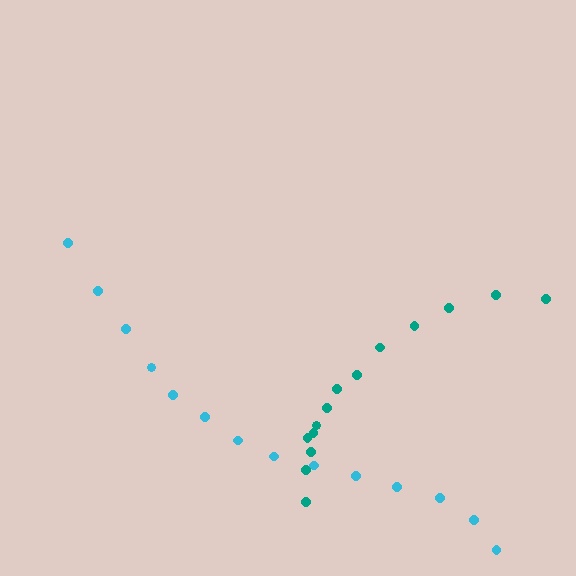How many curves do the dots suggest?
There are 2 distinct paths.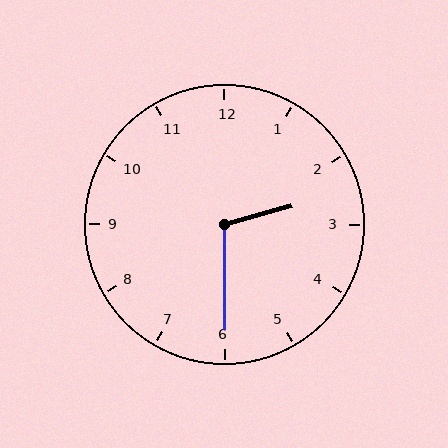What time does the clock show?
2:30.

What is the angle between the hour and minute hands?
Approximately 105 degrees.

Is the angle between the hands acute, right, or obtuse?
It is obtuse.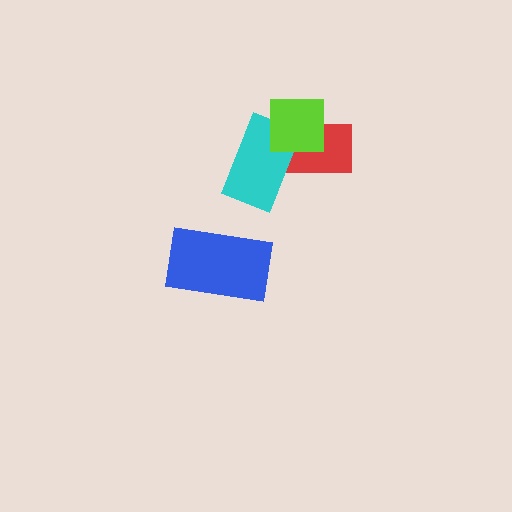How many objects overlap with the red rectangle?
2 objects overlap with the red rectangle.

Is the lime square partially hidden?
No, no other shape covers it.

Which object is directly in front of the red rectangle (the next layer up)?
The cyan rectangle is directly in front of the red rectangle.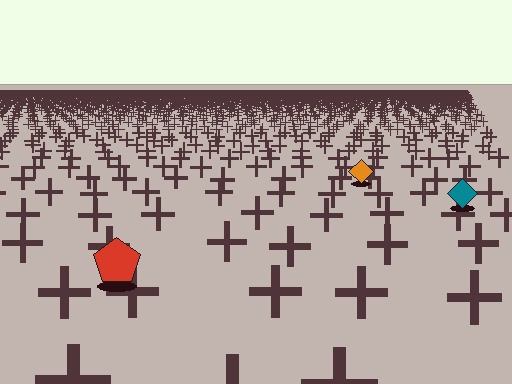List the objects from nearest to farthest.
From nearest to farthest: the red pentagon, the teal diamond, the orange diamond.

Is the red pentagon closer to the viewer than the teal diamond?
Yes. The red pentagon is closer — you can tell from the texture gradient: the ground texture is coarser near it.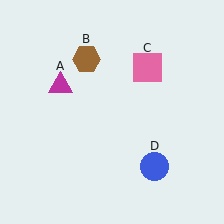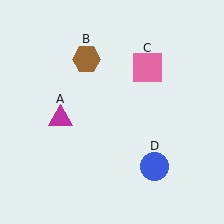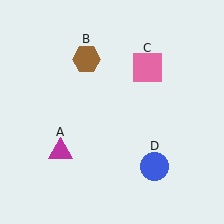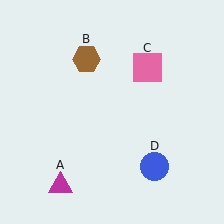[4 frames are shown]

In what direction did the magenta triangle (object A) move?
The magenta triangle (object A) moved down.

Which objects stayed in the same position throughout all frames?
Brown hexagon (object B) and pink square (object C) and blue circle (object D) remained stationary.